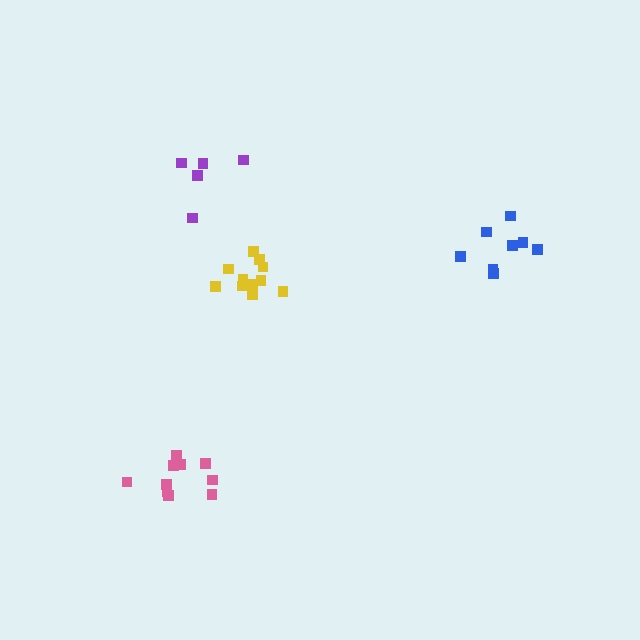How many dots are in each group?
Group 1: 11 dots, Group 2: 9 dots, Group 3: 11 dots, Group 4: 5 dots (36 total).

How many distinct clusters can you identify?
There are 4 distinct clusters.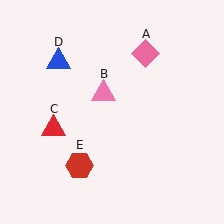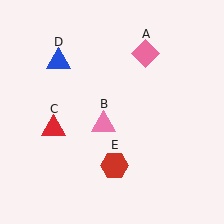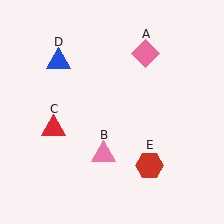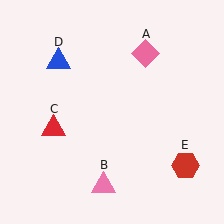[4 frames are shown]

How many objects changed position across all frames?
2 objects changed position: pink triangle (object B), red hexagon (object E).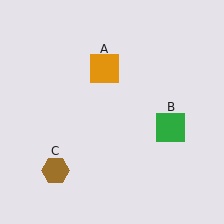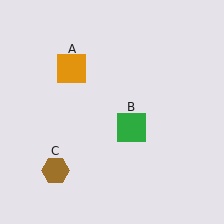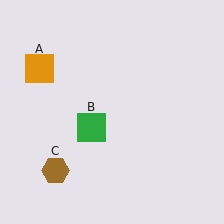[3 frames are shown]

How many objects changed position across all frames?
2 objects changed position: orange square (object A), green square (object B).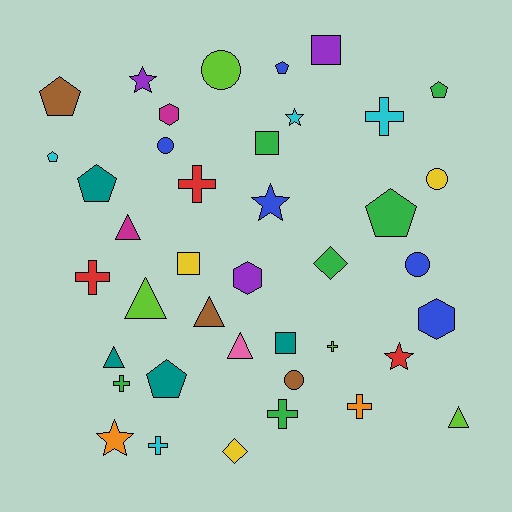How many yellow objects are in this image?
There are 3 yellow objects.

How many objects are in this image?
There are 40 objects.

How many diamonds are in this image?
There are 2 diamonds.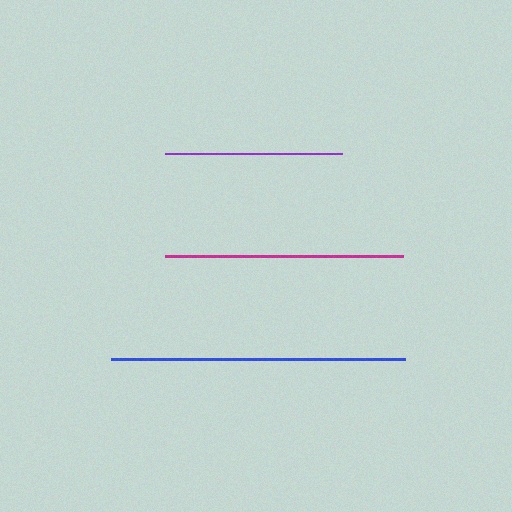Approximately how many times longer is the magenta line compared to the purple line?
The magenta line is approximately 1.3 times the length of the purple line.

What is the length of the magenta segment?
The magenta segment is approximately 238 pixels long.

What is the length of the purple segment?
The purple segment is approximately 177 pixels long.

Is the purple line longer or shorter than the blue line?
The blue line is longer than the purple line.